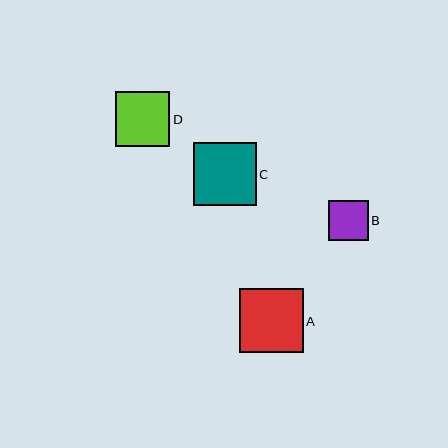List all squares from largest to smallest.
From largest to smallest: A, C, D, B.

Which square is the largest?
Square A is the largest with a size of approximately 64 pixels.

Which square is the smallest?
Square B is the smallest with a size of approximately 39 pixels.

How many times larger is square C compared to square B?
Square C is approximately 1.6 times the size of square B.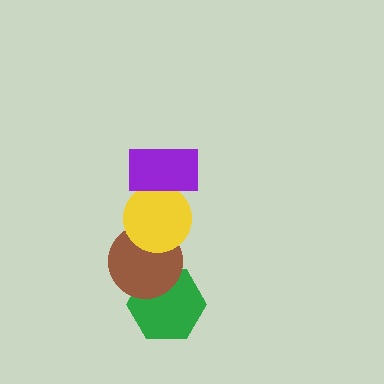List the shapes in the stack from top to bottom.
From top to bottom: the purple rectangle, the yellow circle, the brown circle, the green hexagon.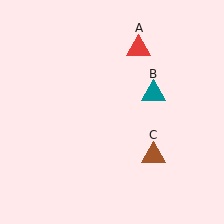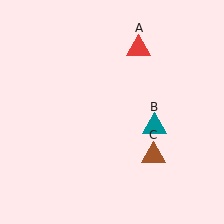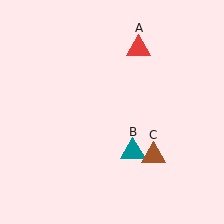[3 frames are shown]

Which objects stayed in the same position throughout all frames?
Red triangle (object A) and brown triangle (object C) remained stationary.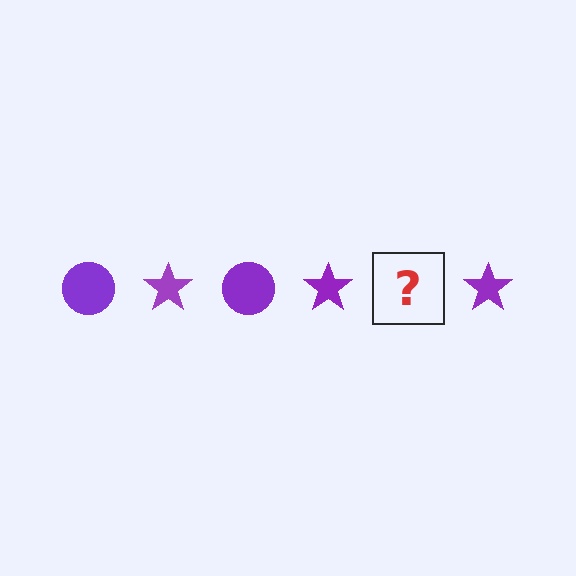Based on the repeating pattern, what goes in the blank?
The blank should be a purple circle.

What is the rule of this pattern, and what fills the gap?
The rule is that the pattern cycles through circle, star shapes in purple. The gap should be filled with a purple circle.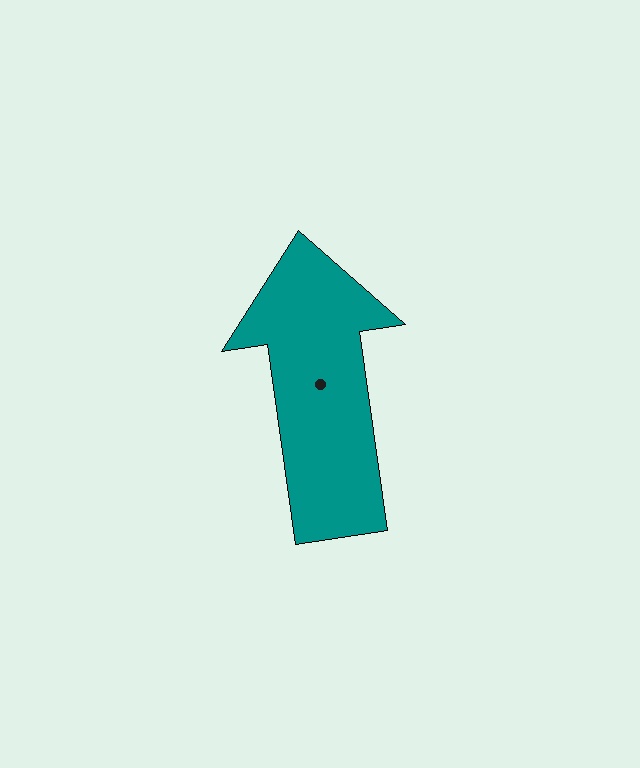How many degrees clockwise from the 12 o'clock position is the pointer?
Approximately 352 degrees.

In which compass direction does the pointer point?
North.